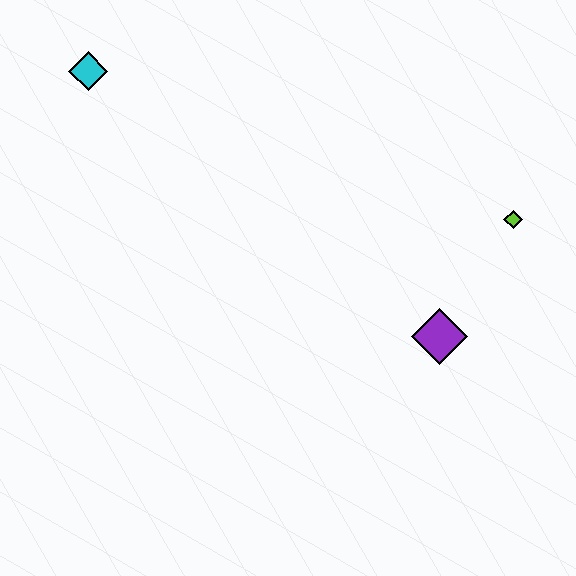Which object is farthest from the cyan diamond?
The lime diamond is farthest from the cyan diamond.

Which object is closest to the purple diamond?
The lime diamond is closest to the purple diamond.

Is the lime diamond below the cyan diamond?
Yes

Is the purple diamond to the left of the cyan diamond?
No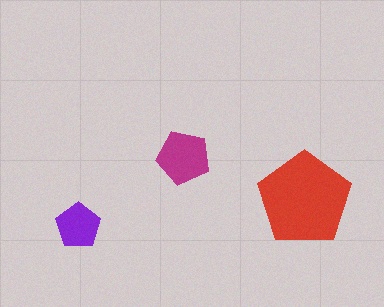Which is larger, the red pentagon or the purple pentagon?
The red one.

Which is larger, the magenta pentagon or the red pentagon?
The red one.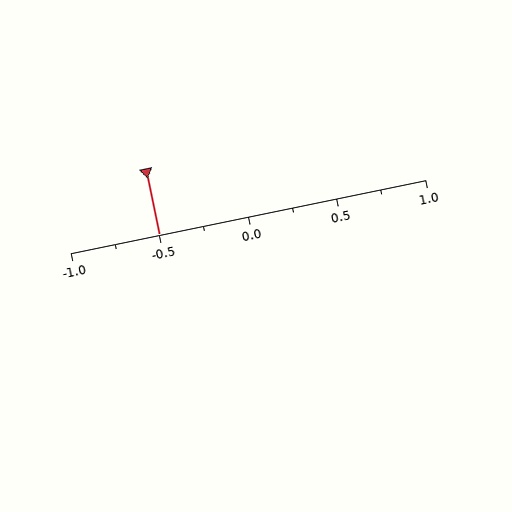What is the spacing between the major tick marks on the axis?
The major ticks are spaced 0.5 apart.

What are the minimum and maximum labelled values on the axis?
The axis runs from -1.0 to 1.0.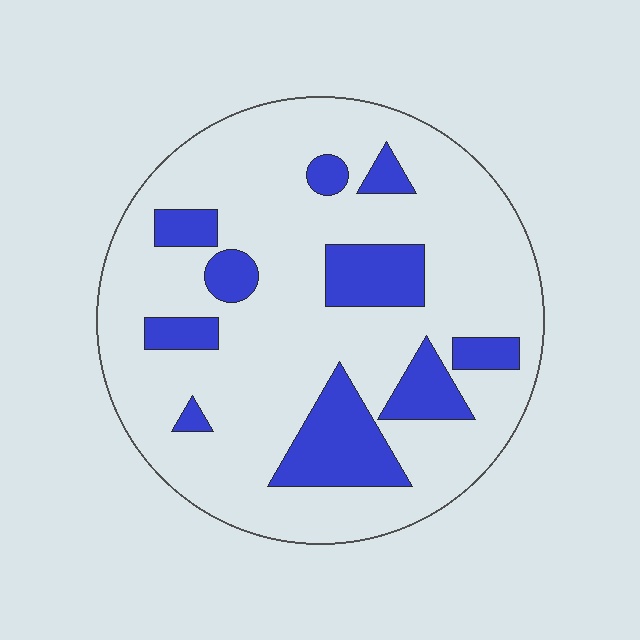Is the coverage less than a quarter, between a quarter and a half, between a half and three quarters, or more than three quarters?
Less than a quarter.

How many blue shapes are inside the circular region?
10.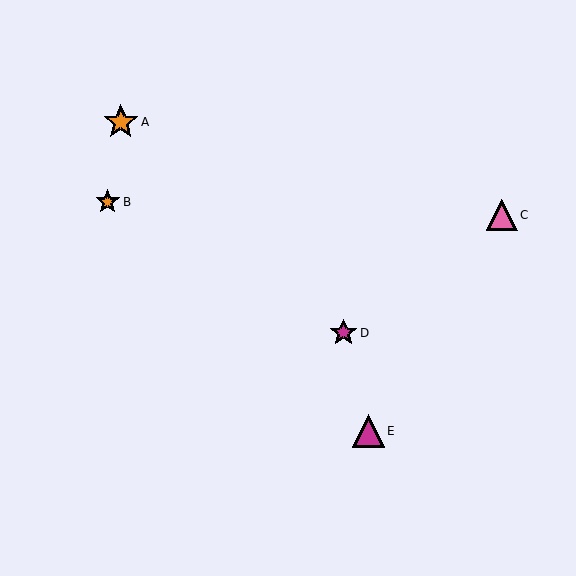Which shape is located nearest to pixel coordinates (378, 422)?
The magenta triangle (labeled E) at (368, 431) is nearest to that location.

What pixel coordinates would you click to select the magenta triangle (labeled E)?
Click at (368, 431) to select the magenta triangle E.